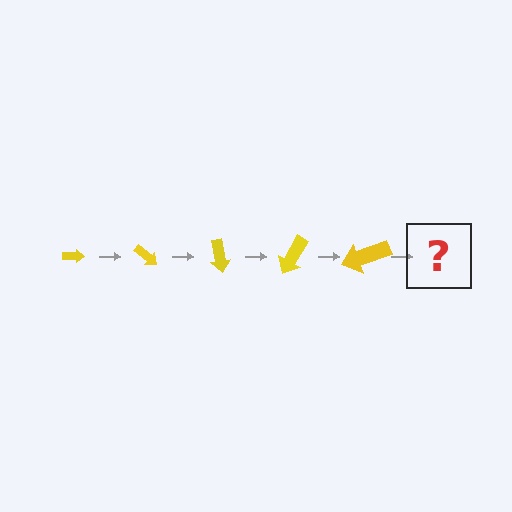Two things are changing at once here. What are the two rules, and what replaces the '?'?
The two rules are that the arrow grows larger each step and it rotates 40 degrees each step. The '?' should be an arrow, larger than the previous one and rotated 200 degrees from the start.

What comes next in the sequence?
The next element should be an arrow, larger than the previous one and rotated 200 degrees from the start.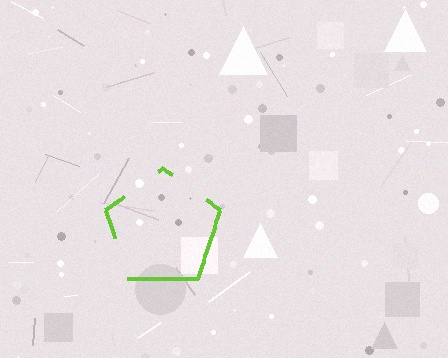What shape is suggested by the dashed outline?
The dashed outline suggests a pentagon.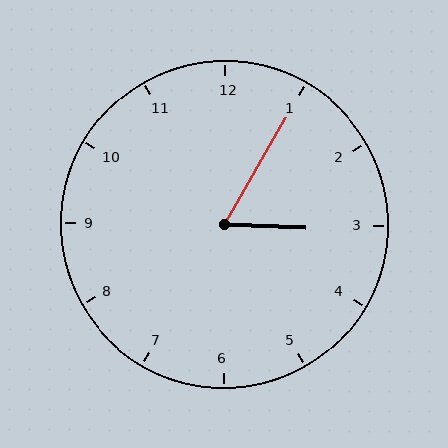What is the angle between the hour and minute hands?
Approximately 62 degrees.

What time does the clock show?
3:05.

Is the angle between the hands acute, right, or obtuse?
It is acute.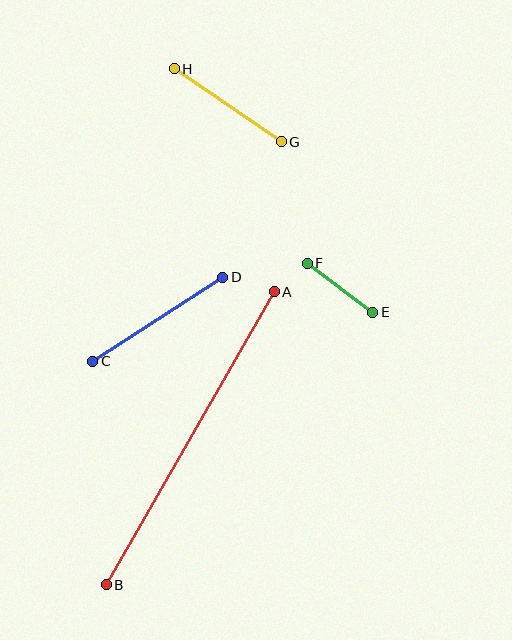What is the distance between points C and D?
The distance is approximately 155 pixels.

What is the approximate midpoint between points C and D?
The midpoint is at approximately (158, 319) pixels.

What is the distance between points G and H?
The distance is approximately 130 pixels.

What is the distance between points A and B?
The distance is approximately 338 pixels.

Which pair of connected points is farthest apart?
Points A and B are farthest apart.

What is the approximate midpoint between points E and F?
The midpoint is at approximately (340, 288) pixels.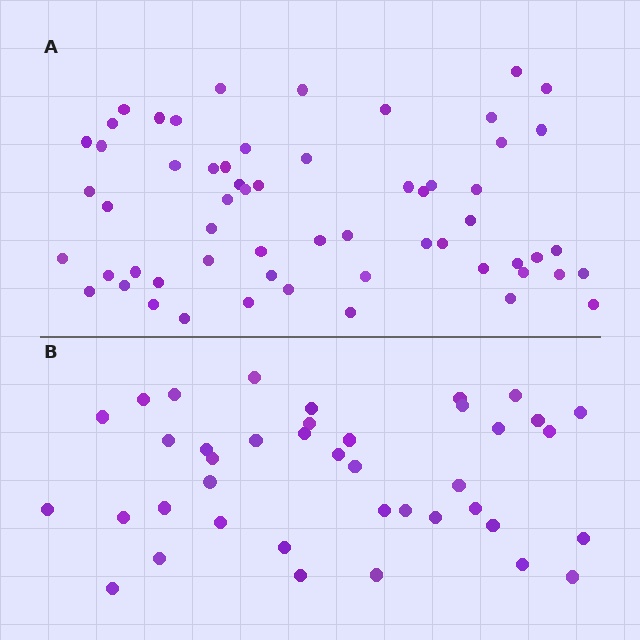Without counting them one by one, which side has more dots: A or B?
Region A (the top region) has more dots.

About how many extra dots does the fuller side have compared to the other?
Region A has approximately 20 more dots than region B.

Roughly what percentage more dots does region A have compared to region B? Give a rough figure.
About 50% more.